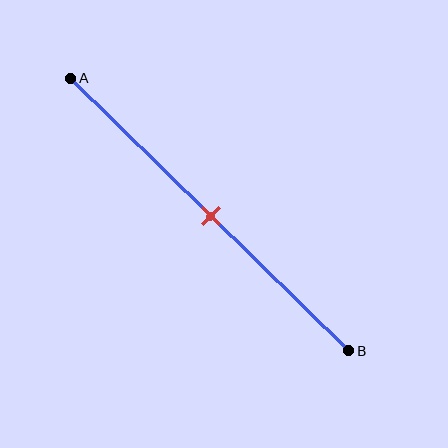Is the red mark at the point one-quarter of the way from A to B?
No, the mark is at about 50% from A, not at the 25% one-quarter point.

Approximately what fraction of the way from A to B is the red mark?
The red mark is approximately 50% of the way from A to B.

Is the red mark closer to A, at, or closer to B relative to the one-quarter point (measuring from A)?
The red mark is closer to point B than the one-quarter point of segment AB.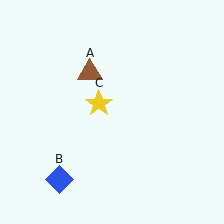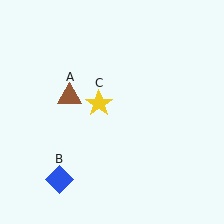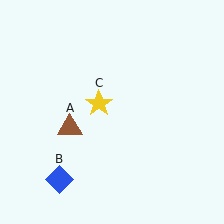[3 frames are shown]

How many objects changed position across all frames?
1 object changed position: brown triangle (object A).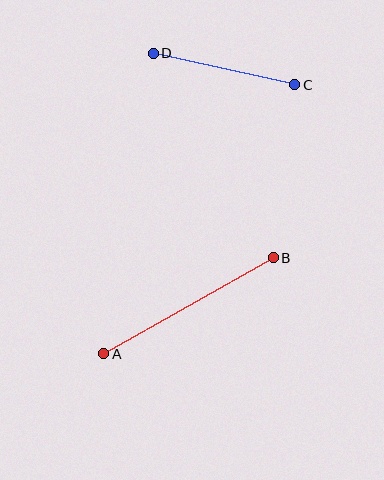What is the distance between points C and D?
The distance is approximately 145 pixels.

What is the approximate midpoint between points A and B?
The midpoint is at approximately (189, 306) pixels.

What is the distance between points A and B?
The distance is approximately 195 pixels.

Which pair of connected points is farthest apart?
Points A and B are farthest apart.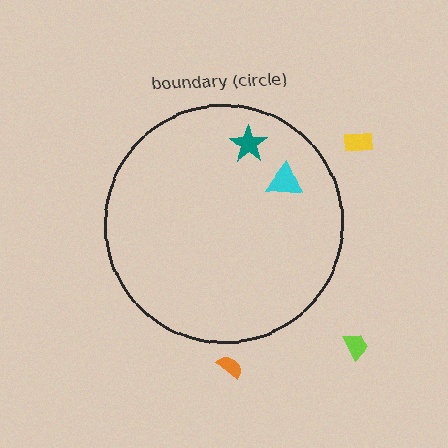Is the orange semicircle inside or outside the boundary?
Outside.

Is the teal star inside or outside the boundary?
Inside.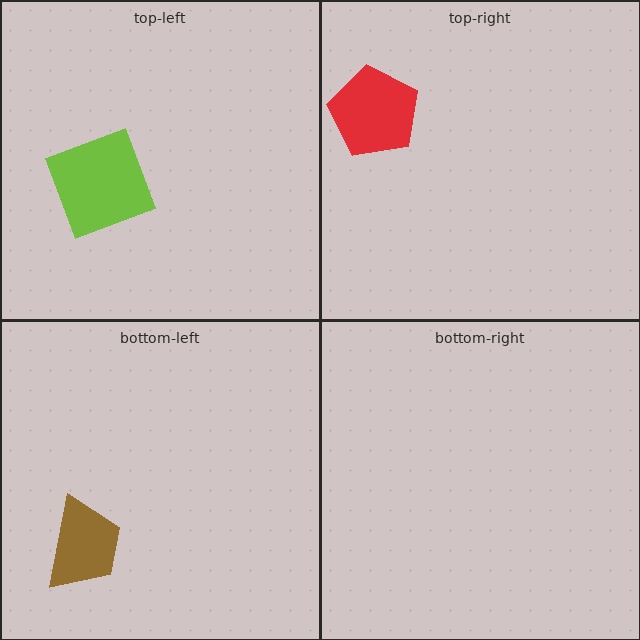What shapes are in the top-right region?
The red pentagon.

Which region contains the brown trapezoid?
The bottom-left region.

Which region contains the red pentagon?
The top-right region.